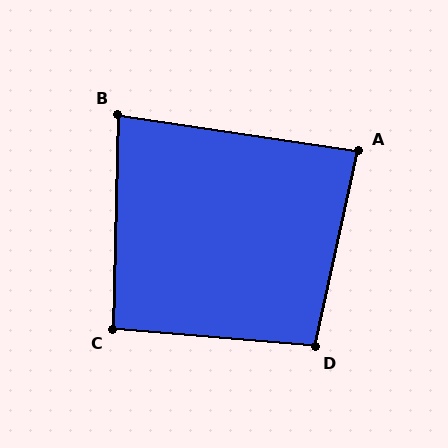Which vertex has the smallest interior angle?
B, at approximately 83 degrees.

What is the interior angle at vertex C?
Approximately 94 degrees (approximately right).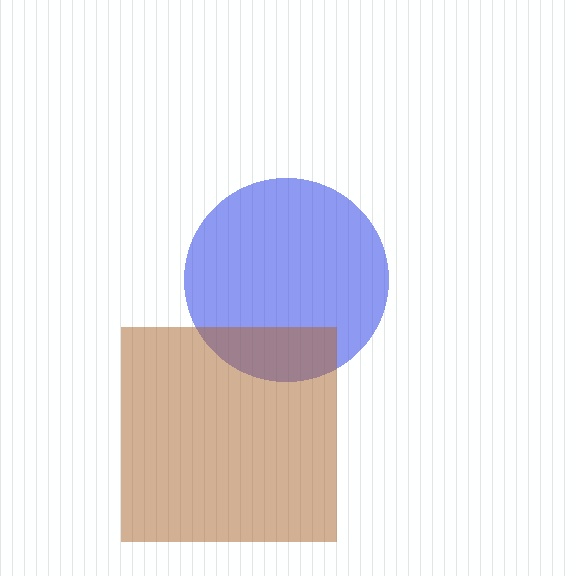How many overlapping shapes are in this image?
There are 2 overlapping shapes in the image.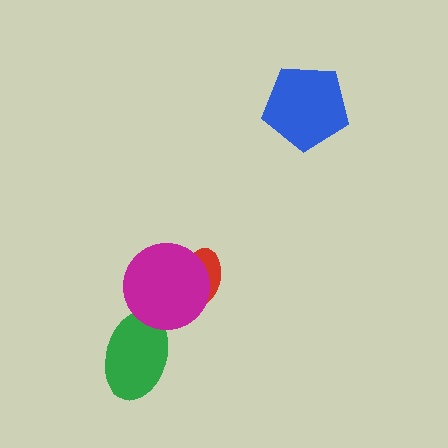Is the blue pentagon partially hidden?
No, no other shape covers it.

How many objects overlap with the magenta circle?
2 objects overlap with the magenta circle.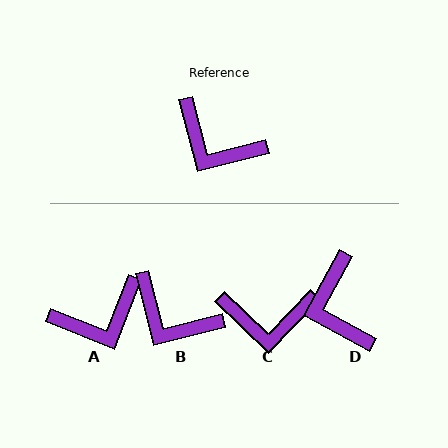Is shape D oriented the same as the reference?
No, it is off by about 43 degrees.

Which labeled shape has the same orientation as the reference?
B.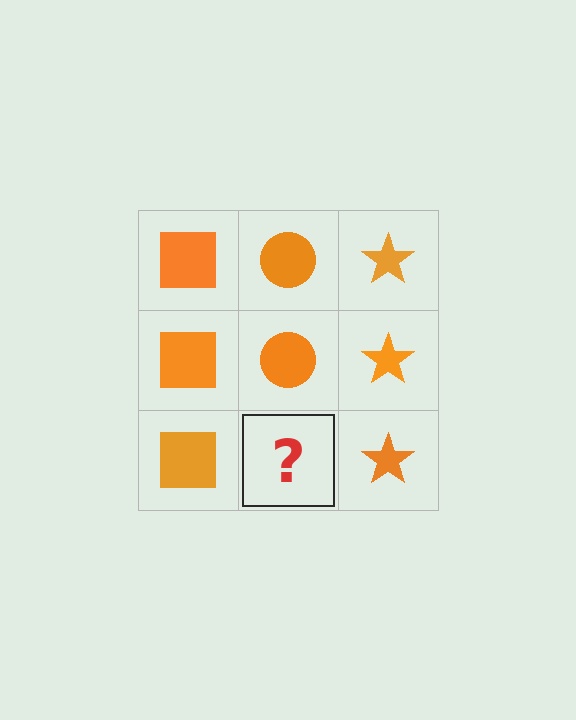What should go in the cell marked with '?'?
The missing cell should contain an orange circle.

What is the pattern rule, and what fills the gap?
The rule is that each column has a consistent shape. The gap should be filled with an orange circle.